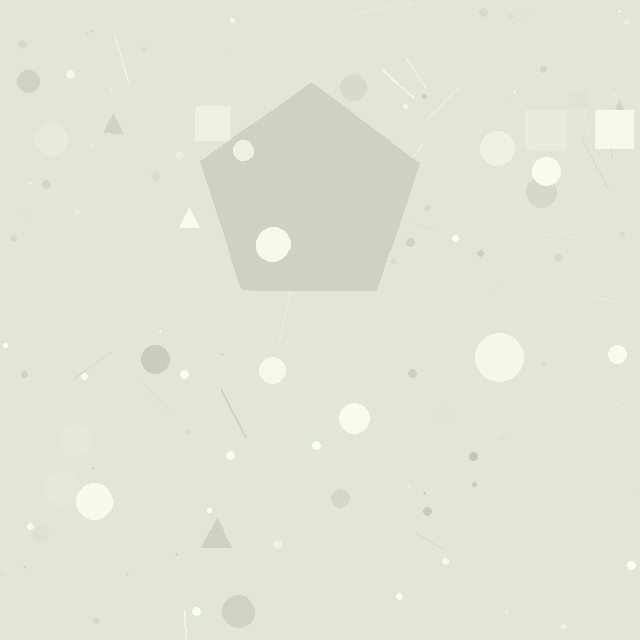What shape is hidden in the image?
A pentagon is hidden in the image.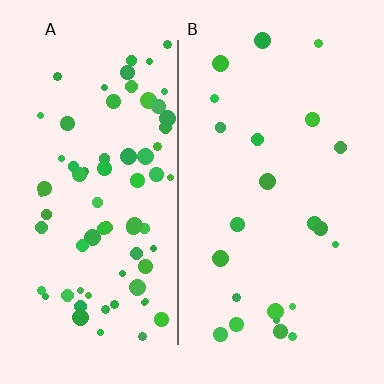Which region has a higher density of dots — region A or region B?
A (the left).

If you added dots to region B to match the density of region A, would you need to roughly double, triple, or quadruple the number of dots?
Approximately triple.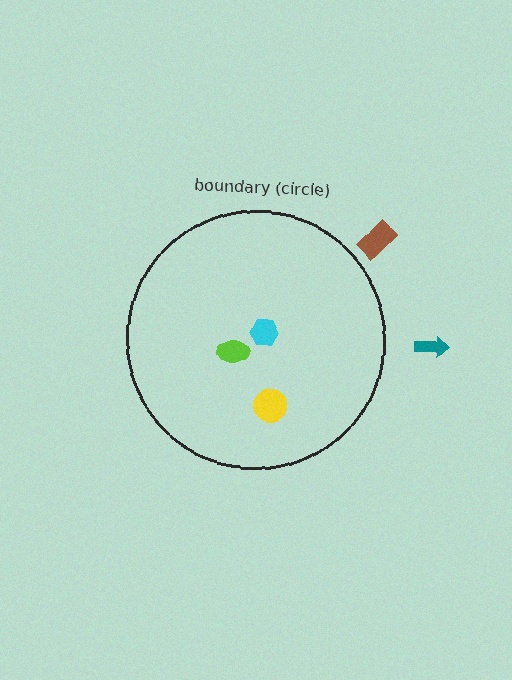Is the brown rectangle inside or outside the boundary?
Outside.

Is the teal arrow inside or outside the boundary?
Outside.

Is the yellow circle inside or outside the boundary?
Inside.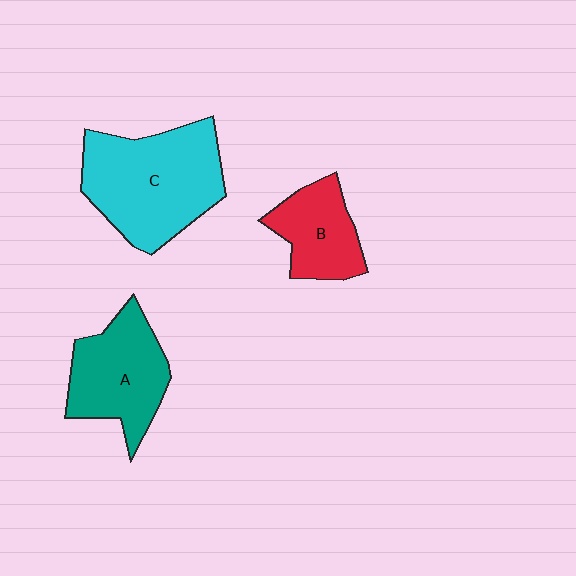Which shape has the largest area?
Shape C (cyan).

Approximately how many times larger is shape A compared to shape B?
Approximately 1.4 times.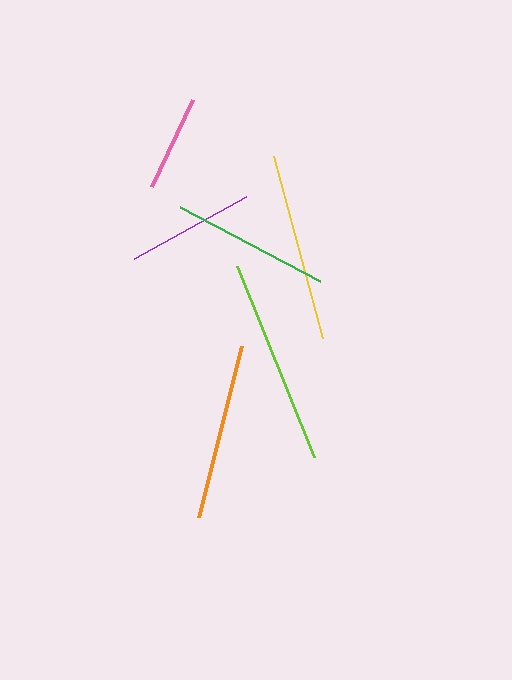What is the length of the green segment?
The green segment is approximately 158 pixels long.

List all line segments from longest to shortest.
From longest to shortest: lime, yellow, orange, green, purple, pink.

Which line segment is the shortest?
The pink line is the shortest at approximately 97 pixels.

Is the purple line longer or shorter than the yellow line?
The yellow line is longer than the purple line.